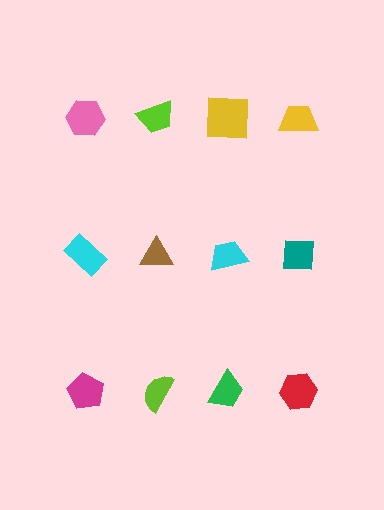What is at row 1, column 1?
A pink hexagon.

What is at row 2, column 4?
A teal square.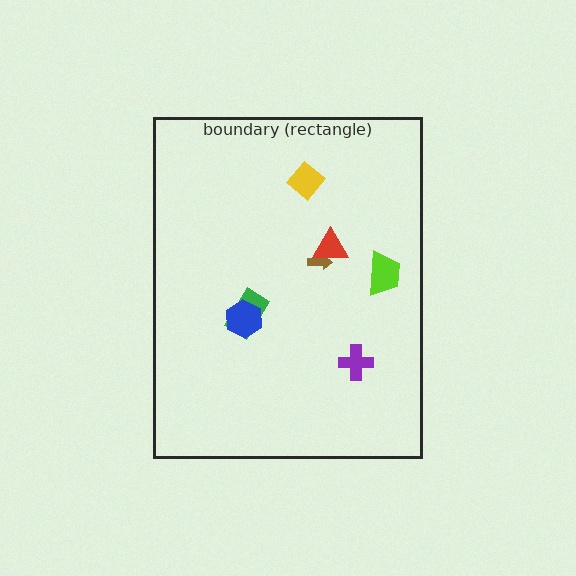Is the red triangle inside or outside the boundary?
Inside.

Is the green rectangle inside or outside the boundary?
Inside.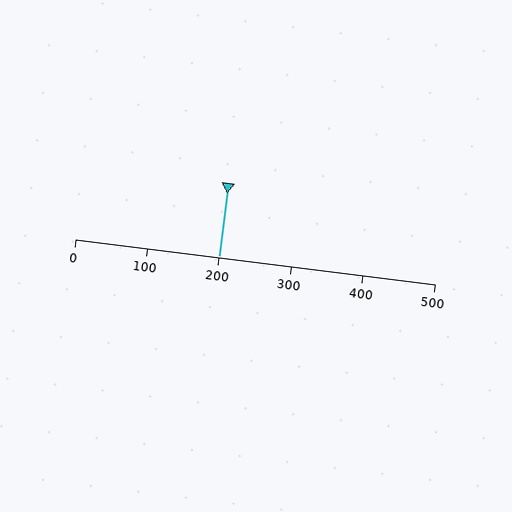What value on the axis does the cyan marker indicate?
The marker indicates approximately 200.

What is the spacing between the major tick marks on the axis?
The major ticks are spaced 100 apart.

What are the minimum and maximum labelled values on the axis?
The axis runs from 0 to 500.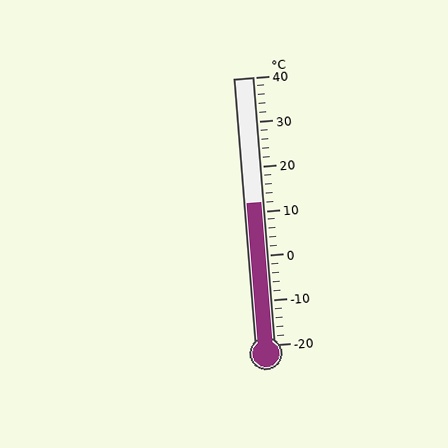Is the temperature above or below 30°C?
The temperature is below 30°C.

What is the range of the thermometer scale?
The thermometer scale ranges from -20°C to 40°C.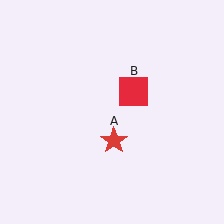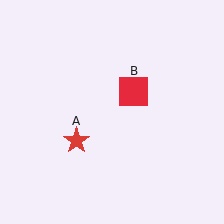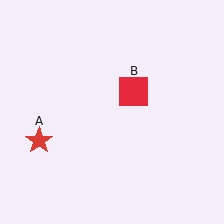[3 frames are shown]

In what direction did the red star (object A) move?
The red star (object A) moved left.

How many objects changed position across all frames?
1 object changed position: red star (object A).